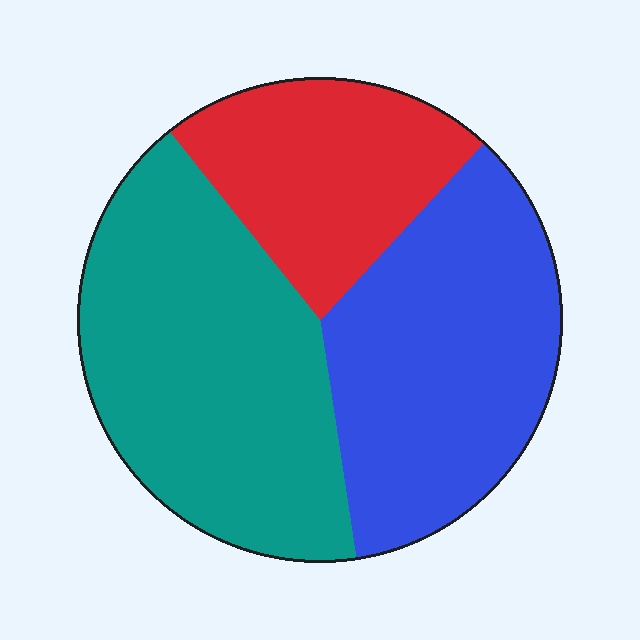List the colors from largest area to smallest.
From largest to smallest: teal, blue, red.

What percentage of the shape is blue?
Blue takes up about three eighths (3/8) of the shape.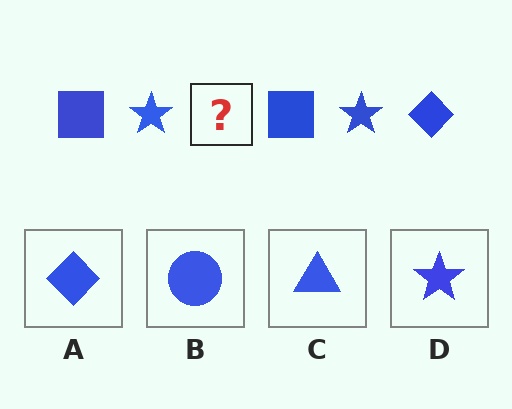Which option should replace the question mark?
Option A.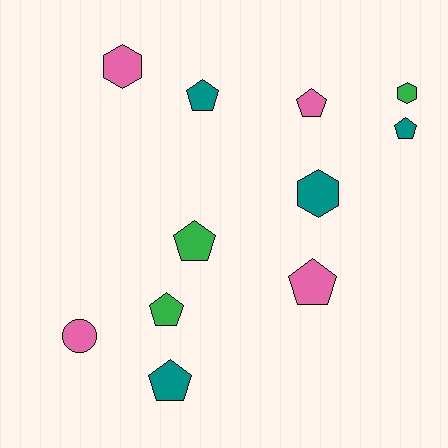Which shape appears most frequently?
Pentagon, with 7 objects.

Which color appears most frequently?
Teal, with 4 objects.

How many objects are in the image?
There are 11 objects.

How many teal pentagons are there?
There are 3 teal pentagons.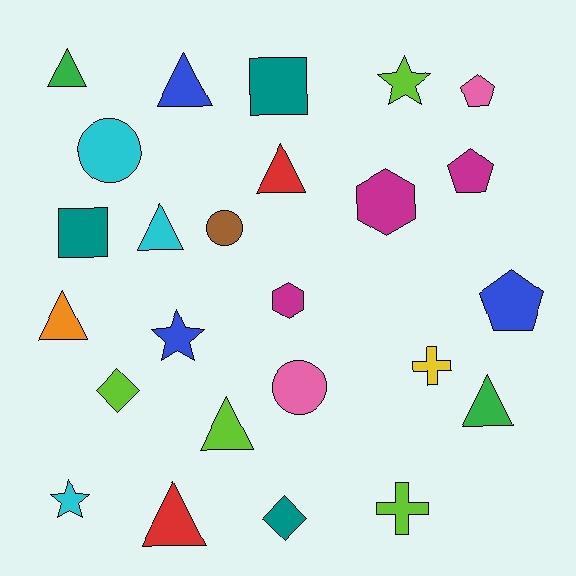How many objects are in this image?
There are 25 objects.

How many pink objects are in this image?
There are 2 pink objects.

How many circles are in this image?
There are 3 circles.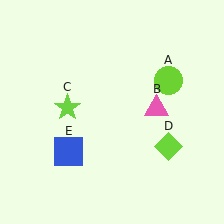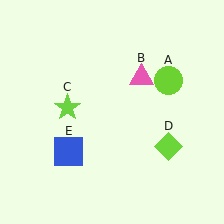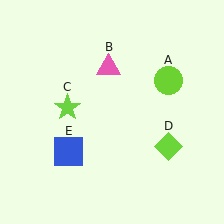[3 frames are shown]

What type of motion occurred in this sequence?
The pink triangle (object B) rotated counterclockwise around the center of the scene.